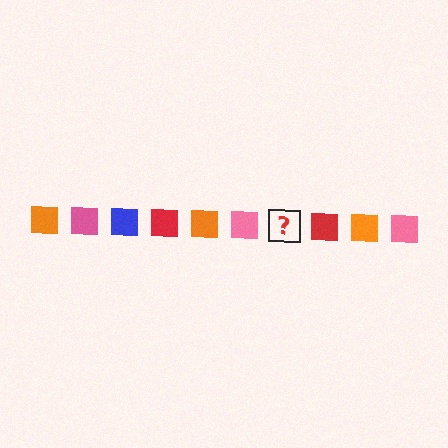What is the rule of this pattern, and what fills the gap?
The rule is that the pattern cycles through orange, pink, blue, red squares. The gap should be filled with a blue square.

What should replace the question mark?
The question mark should be replaced with a blue square.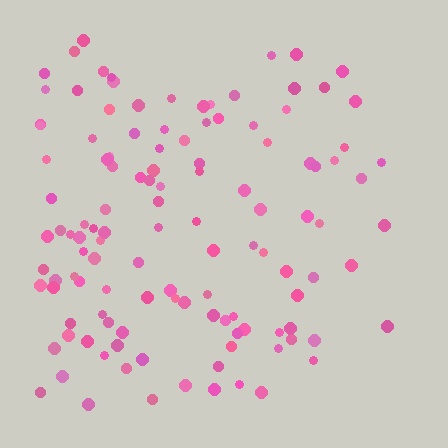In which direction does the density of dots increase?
From right to left, with the left side densest.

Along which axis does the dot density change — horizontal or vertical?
Horizontal.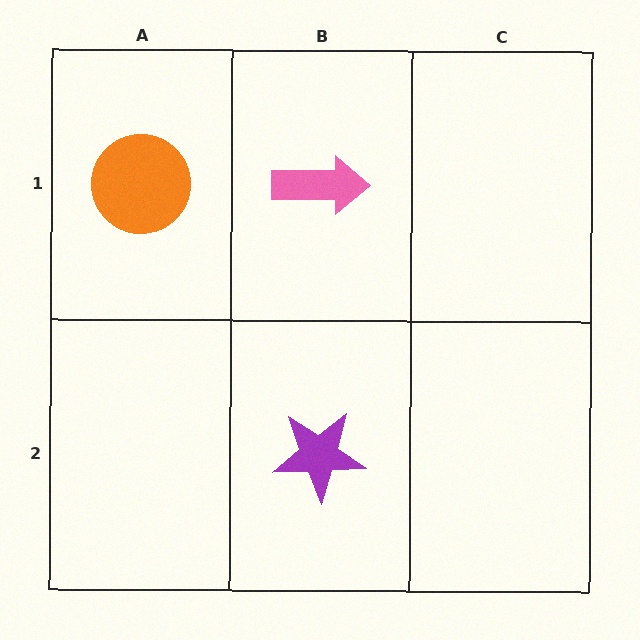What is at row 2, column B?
A purple star.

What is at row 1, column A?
An orange circle.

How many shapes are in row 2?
1 shape.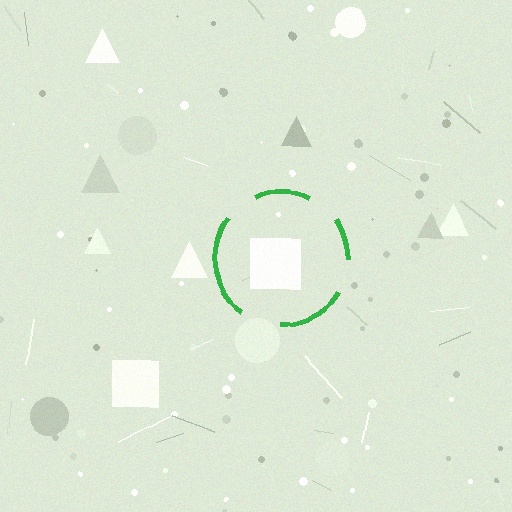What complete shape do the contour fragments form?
The contour fragments form a circle.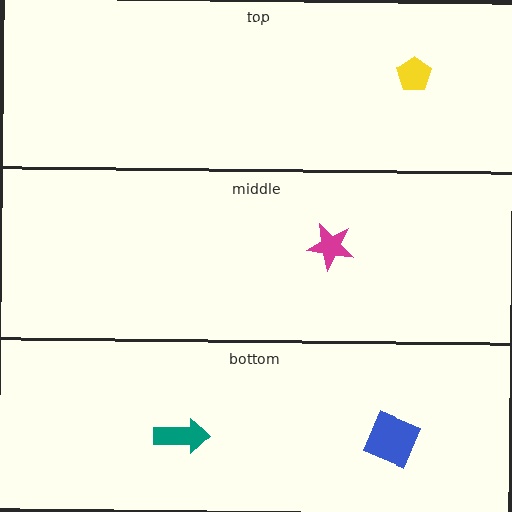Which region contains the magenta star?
The middle region.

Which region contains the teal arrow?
The bottom region.